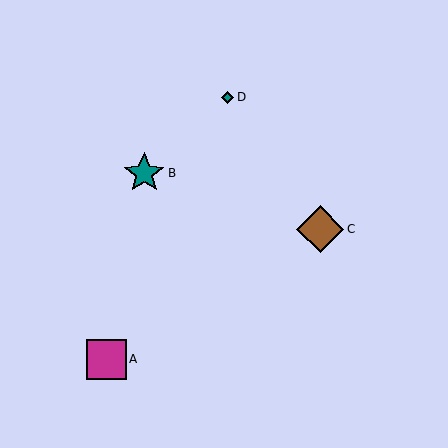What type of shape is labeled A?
Shape A is a magenta square.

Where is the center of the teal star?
The center of the teal star is at (144, 173).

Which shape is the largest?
The brown diamond (labeled C) is the largest.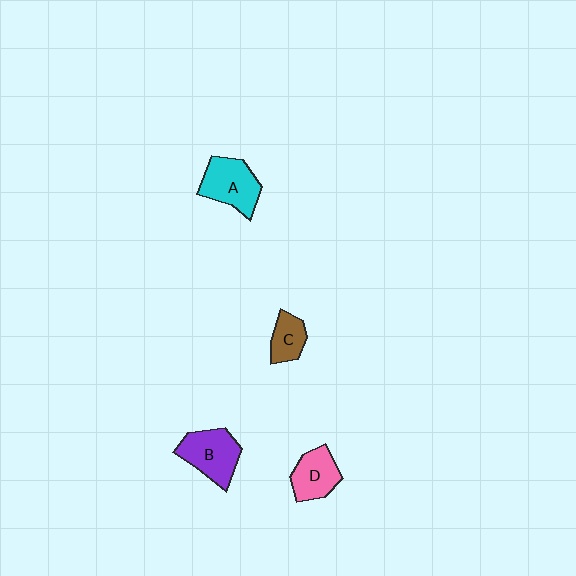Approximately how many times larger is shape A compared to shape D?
Approximately 1.2 times.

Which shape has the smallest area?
Shape C (brown).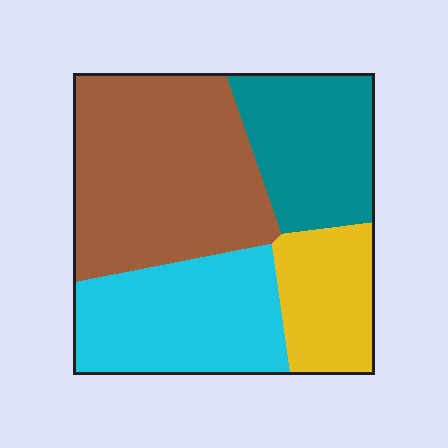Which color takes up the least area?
Yellow, at roughly 15%.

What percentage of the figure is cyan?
Cyan takes up between a quarter and a half of the figure.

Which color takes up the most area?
Brown, at roughly 40%.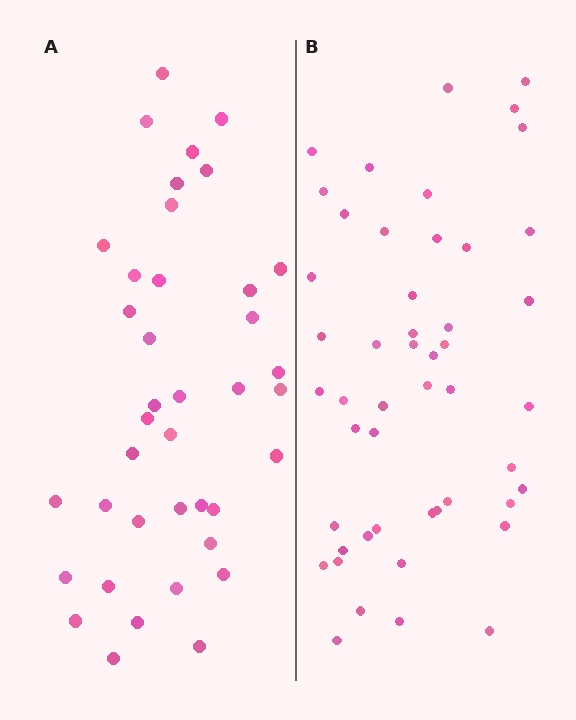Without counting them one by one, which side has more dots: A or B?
Region B (the right region) has more dots.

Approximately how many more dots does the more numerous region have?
Region B has roughly 10 or so more dots than region A.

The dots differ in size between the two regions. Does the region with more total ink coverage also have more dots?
No. Region A has more total ink coverage because its dots are larger, but region B actually contains more individual dots. Total area can be misleading — the number of items is what matters here.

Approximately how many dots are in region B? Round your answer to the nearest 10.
About 50 dots. (The exact count is 49, which rounds to 50.)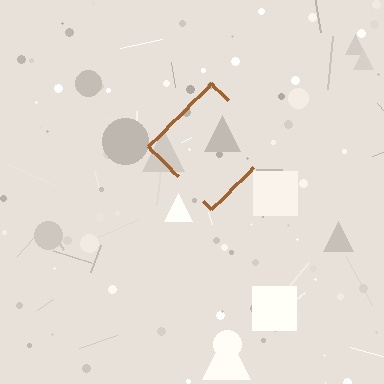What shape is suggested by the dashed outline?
The dashed outline suggests a diamond.